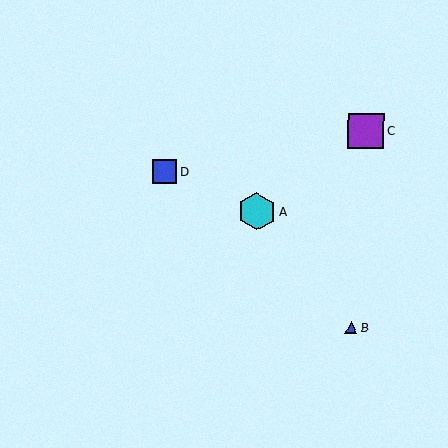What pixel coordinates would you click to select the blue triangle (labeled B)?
Click at (351, 328) to select the blue triangle B.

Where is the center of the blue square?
The center of the blue square is at (165, 172).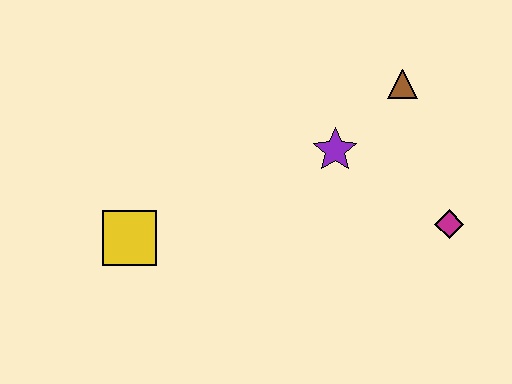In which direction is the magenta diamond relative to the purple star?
The magenta diamond is to the right of the purple star.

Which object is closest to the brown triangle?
The purple star is closest to the brown triangle.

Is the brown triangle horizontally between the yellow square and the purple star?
No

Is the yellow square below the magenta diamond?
Yes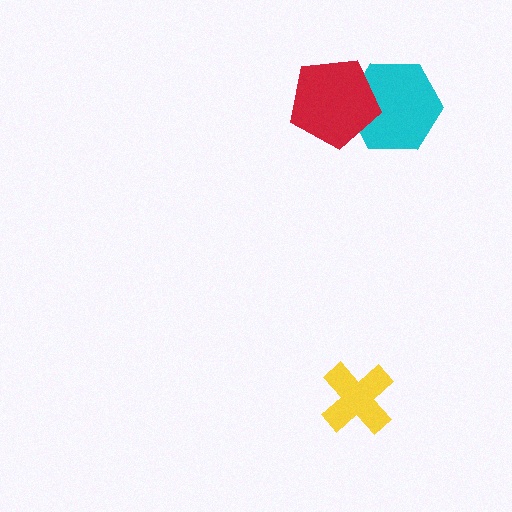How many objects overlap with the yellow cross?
0 objects overlap with the yellow cross.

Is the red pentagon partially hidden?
No, no other shape covers it.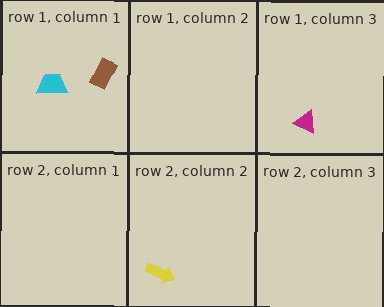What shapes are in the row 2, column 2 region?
The yellow arrow.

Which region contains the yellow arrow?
The row 2, column 2 region.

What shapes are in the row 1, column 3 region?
The magenta triangle.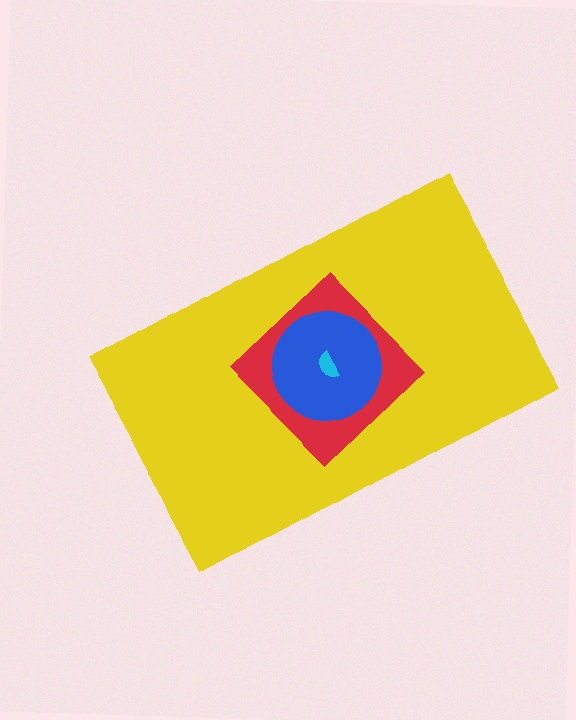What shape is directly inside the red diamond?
The blue circle.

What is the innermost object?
The cyan semicircle.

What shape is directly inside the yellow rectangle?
The red diamond.